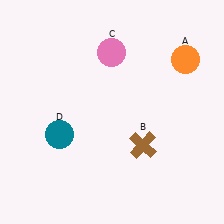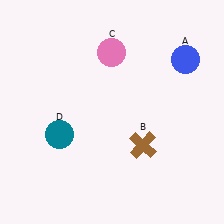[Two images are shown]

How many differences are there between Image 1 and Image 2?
There is 1 difference between the two images.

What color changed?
The circle (A) changed from orange in Image 1 to blue in Image 2.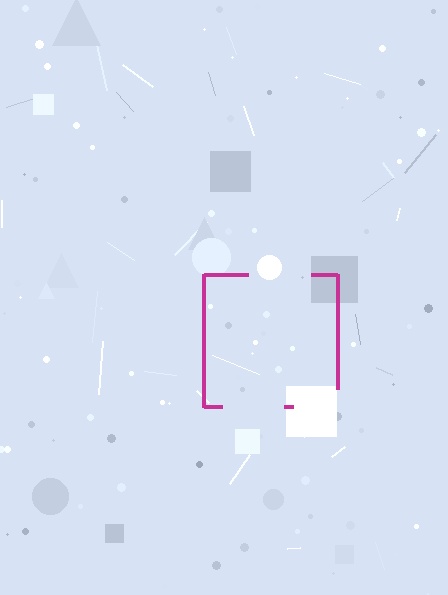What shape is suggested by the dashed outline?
The dashed outline suggests a square.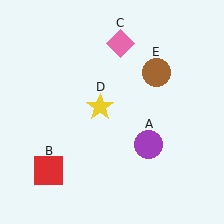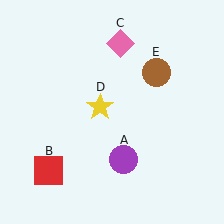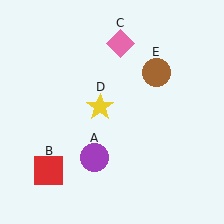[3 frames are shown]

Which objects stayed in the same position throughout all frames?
Red square (object B) and pink diamond (object C) and yellow star (object D) and brown circle (object E) remained stationary.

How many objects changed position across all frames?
1 object changed position: purple circle (object A).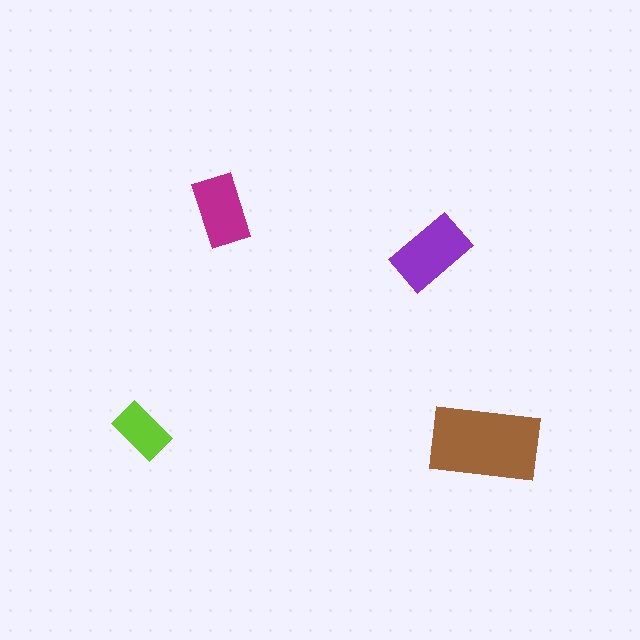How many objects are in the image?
There are 4 objects in the image.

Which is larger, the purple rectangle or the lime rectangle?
The purple one.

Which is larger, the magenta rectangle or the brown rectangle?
The brown one.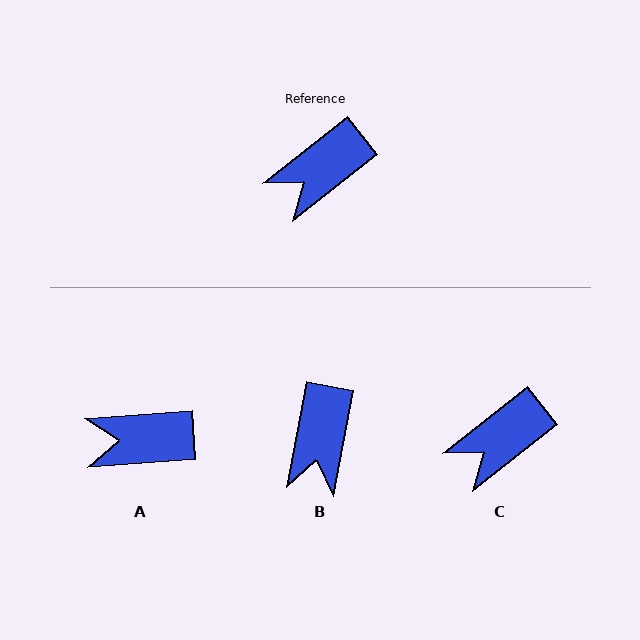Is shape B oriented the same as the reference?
No, it is off by about 41 degrees.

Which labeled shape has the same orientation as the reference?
C.